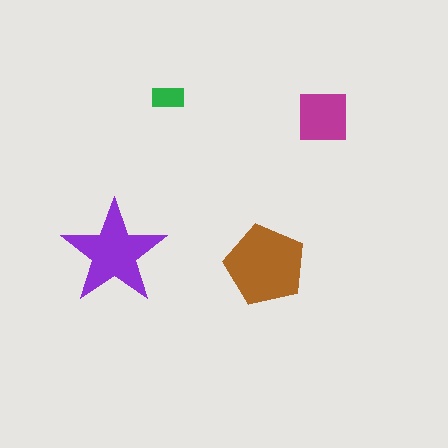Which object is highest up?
The green rectangle is topmost.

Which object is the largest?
The brown pentagon.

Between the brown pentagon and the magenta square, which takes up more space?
The brown pentagon.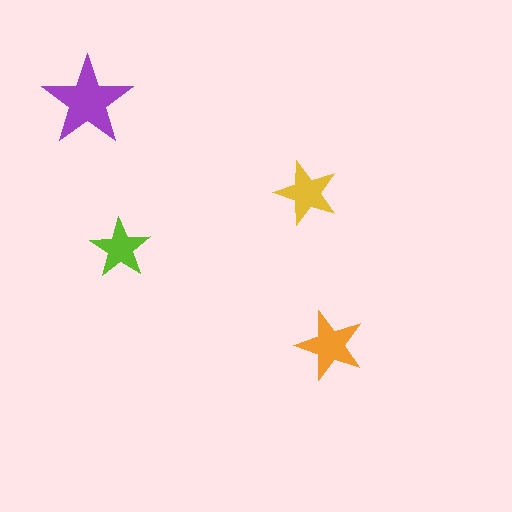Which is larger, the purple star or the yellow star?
The purple one.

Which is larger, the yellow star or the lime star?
The yellow one.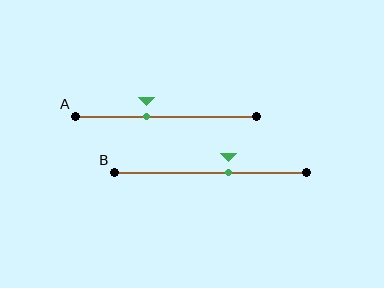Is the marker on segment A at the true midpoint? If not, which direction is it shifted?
No, the marker on segment A is shifted to the left by about 11% of the segment length.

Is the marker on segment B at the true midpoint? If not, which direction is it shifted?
No, the marker on segment B is shifted to the right by about 10% of the segment length.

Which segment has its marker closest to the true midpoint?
Segment B has its marker closest to the true midpoint.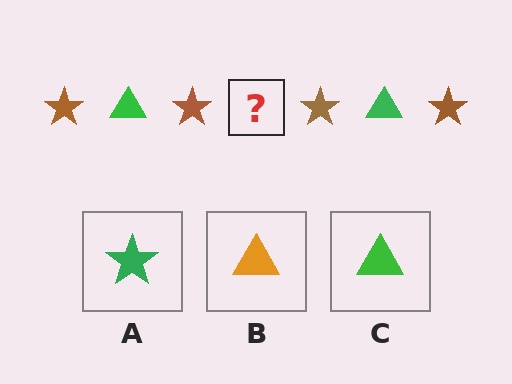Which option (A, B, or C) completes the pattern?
C.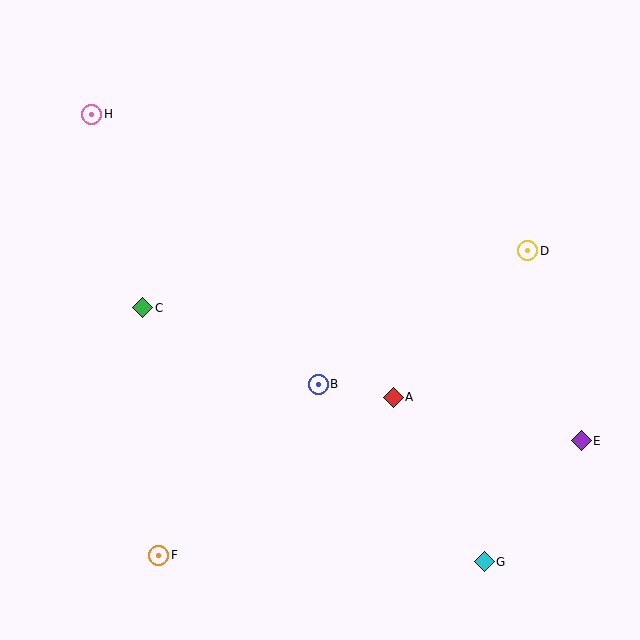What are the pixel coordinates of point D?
Point D is at (528, 251).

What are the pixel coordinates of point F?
Point F is at (159, 555).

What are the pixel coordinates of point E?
Point E is at (581, 441).